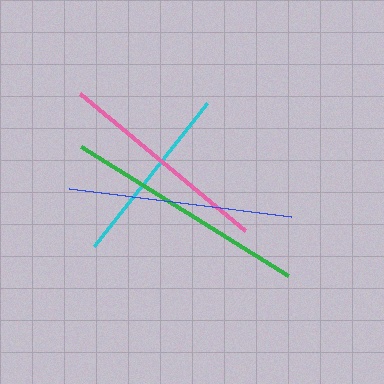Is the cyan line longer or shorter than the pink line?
The pink line is longer than the cyan line.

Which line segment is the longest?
The green line is the longest at approximately 244 pixels.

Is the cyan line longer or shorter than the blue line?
The blue line is longer than the cyan line.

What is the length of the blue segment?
The blue segment is approximately 225 pixels long.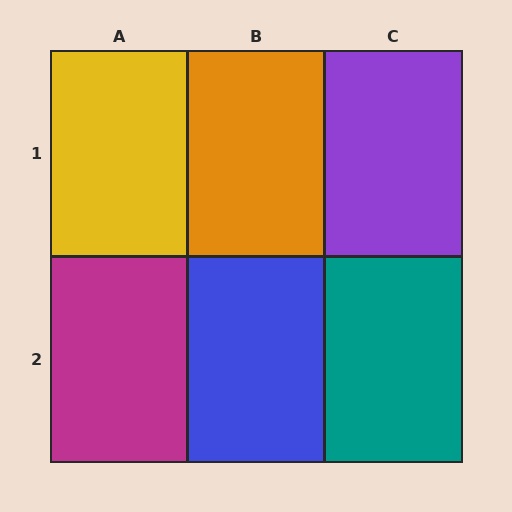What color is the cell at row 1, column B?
Orange.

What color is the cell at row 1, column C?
Purple.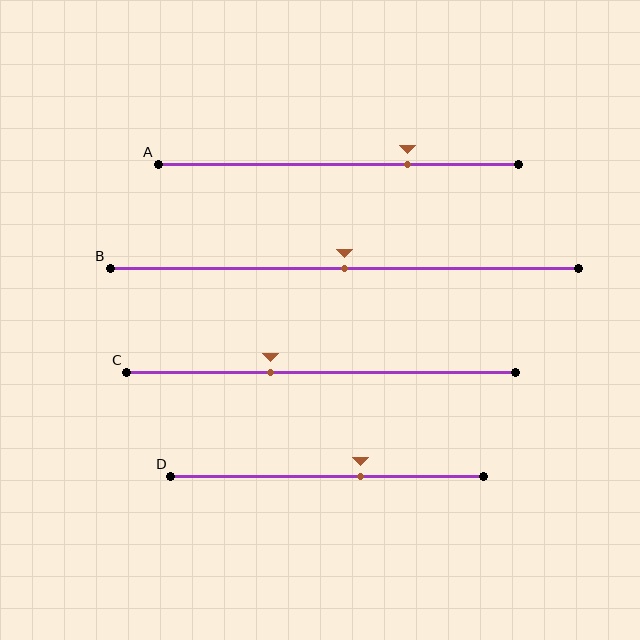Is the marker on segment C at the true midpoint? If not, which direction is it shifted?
No, the marker on segment C is shifted to the left by about 13% of the segment length.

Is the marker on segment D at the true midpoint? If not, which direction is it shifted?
No, the marker on segment D is shifted to the right by about 11% of the segment length.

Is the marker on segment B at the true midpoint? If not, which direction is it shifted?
Yes, the marker on segment B is at the true midpoint.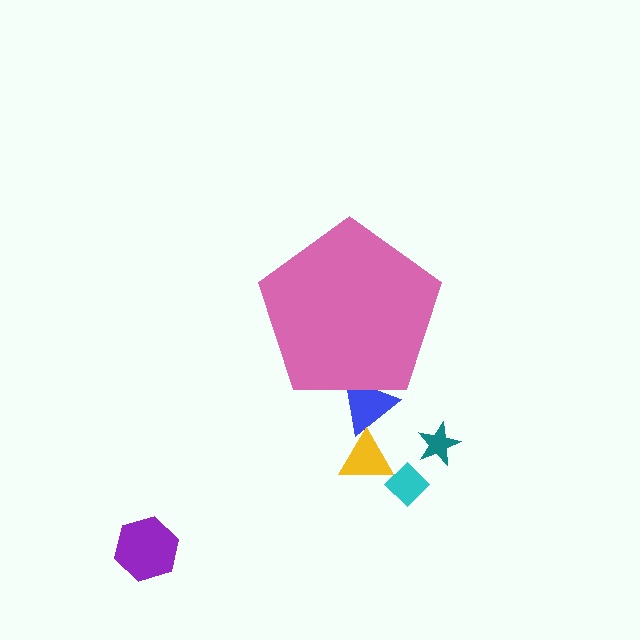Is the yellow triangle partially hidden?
No, the yellow triangle is fully visible.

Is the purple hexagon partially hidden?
No, the purple hexagon is fully visible.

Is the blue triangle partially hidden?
Yes, the blue triangle is partially hidden behind the pink pentagon.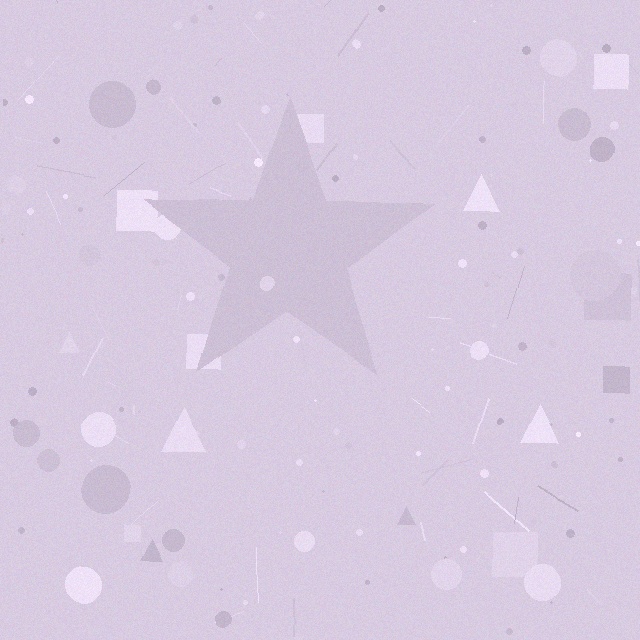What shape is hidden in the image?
A star is hidden in the image.